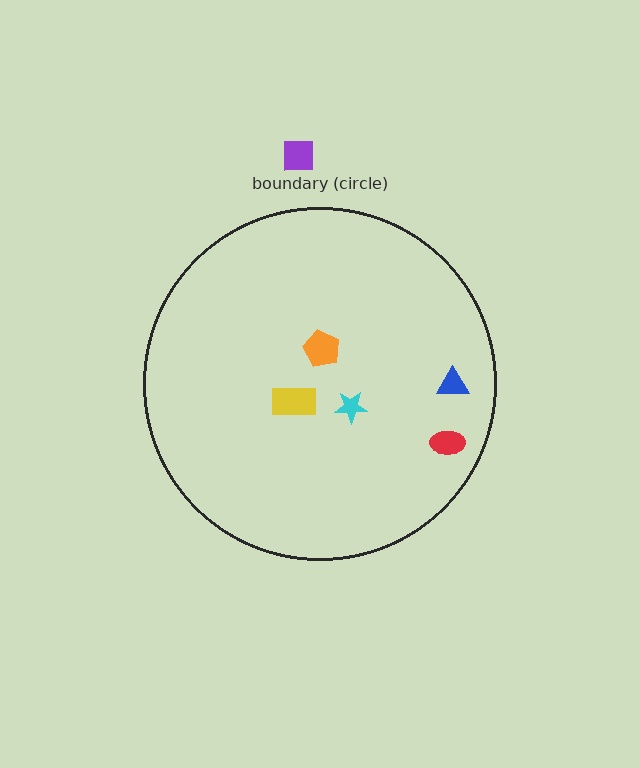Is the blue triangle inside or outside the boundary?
Inside.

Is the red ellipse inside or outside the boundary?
Inside.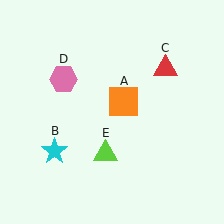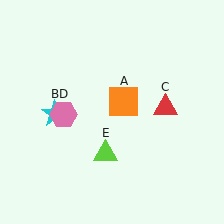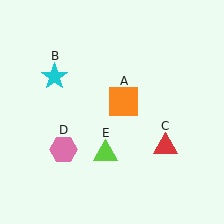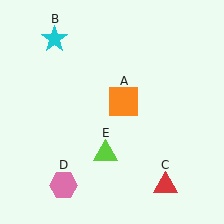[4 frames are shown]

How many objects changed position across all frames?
3 objects changed position: cyan star (object B), red triangle (object C), pink hexagon (object D).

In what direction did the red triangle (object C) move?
The red triangle (object C) moved down.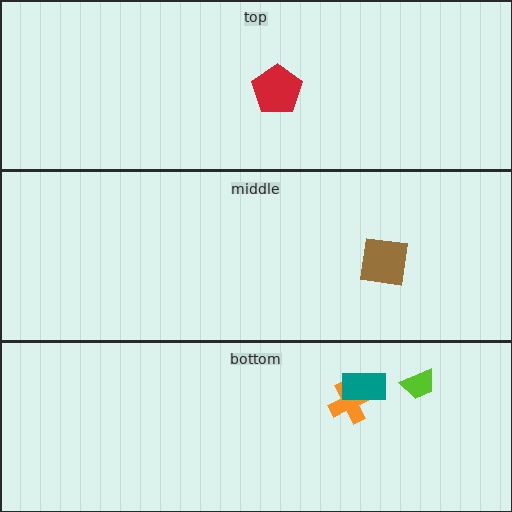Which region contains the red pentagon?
The top region.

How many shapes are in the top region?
1.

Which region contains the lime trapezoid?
The bottom region.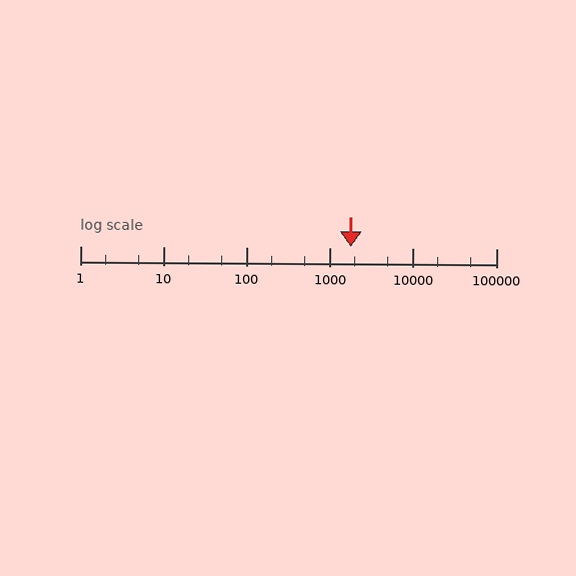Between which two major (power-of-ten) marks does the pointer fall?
The pointer is between 1000 and 10000.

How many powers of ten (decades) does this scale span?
The scale spans 5 decades, from 1 to 100000.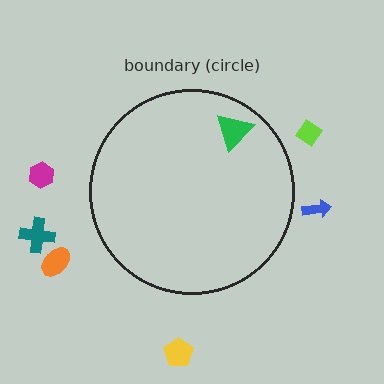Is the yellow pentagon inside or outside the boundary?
Outside.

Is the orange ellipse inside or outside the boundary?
Outside.